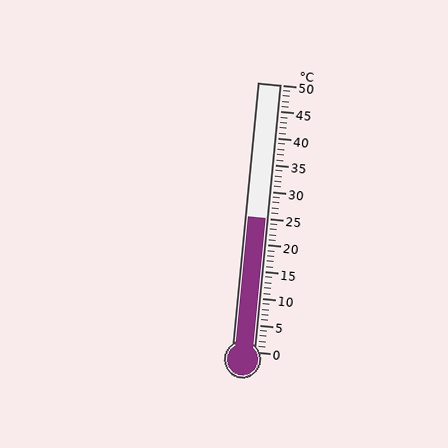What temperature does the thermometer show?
The thermometer shows approximately 25°C.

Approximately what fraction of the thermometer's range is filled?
The thermometer is filled to approximately 50% of its range.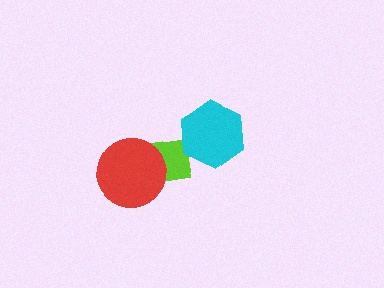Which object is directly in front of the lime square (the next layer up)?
The red circle is directly in front of the lime square.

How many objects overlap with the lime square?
2 objects overlap with the lime square.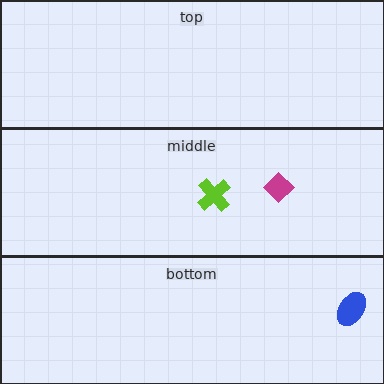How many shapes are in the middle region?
2.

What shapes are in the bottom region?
The blue ellipse.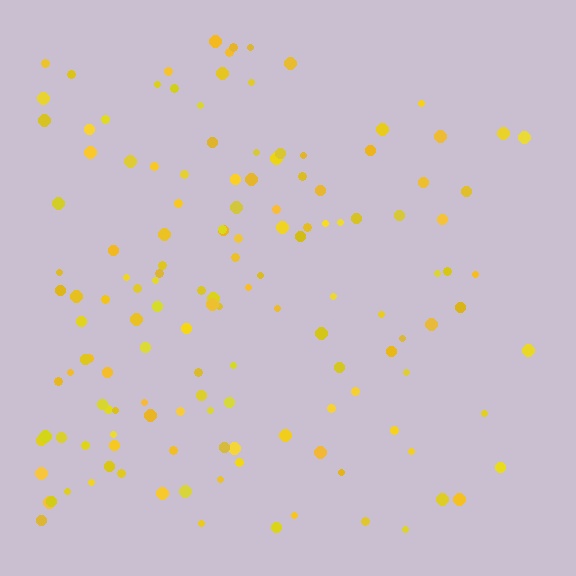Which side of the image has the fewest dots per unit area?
The right.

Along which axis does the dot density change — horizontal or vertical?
Horizontal.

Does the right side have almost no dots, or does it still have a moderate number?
Still a moderate number, just noticeably fewer than the left.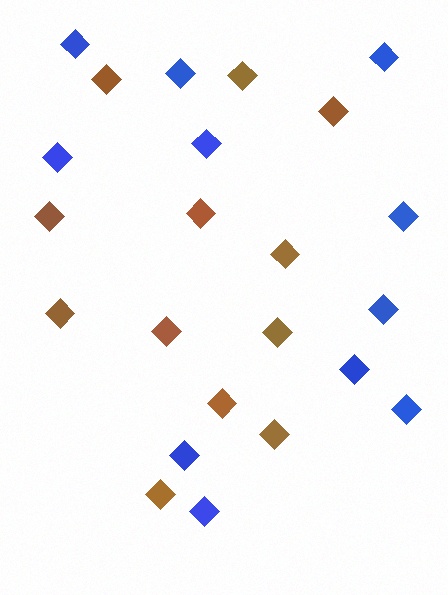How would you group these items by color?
There are 2 groups: one group of brown diamonds (12) and one group of blue diamonds (11).